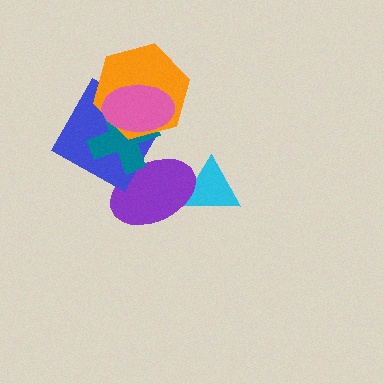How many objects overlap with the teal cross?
4 objects overlap with the teal cross.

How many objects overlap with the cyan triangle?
1 object overlaps with the cyan triangle.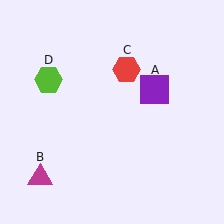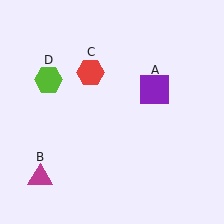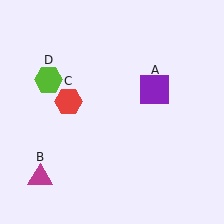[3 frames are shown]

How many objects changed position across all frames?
1 object changed position: red hexagon (object C).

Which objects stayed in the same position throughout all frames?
Purple square (object A) and magenta triangle (object B) and lime hexagon (object D) remained stationary.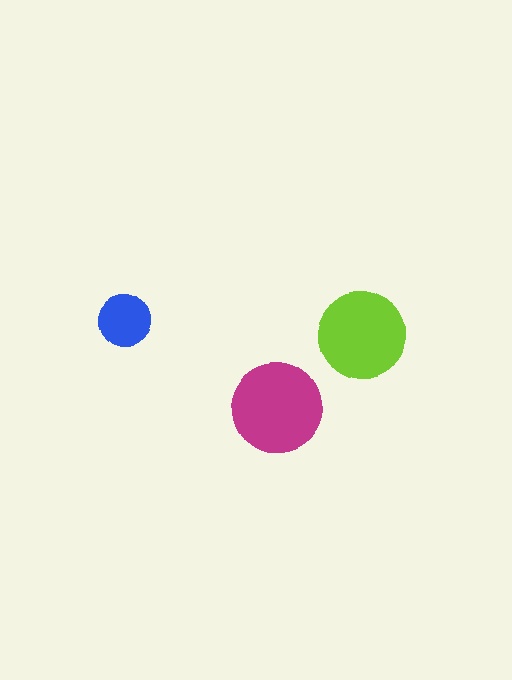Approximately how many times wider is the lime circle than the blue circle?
About 1.5 times wider.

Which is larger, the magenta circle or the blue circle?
The magenta one.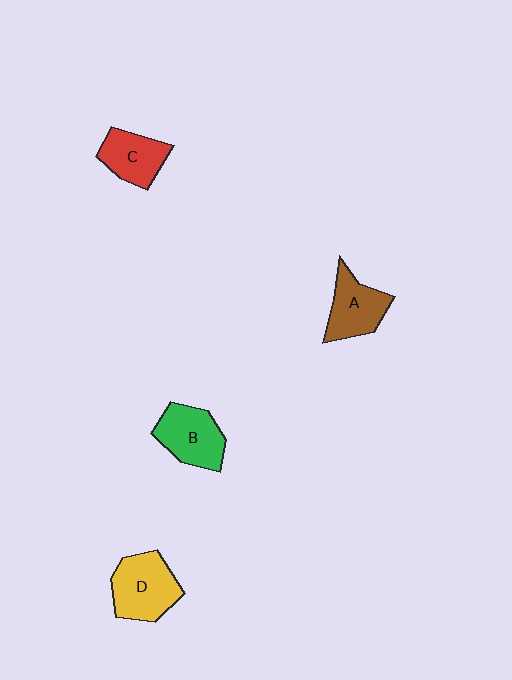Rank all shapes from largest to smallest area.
From largest to smallest: D (yellow), B (green), A (brown), C (red).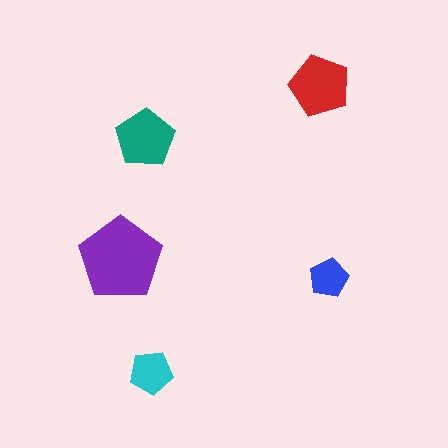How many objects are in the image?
There are 5 objects in the image.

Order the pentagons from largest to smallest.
the purple one, the red one, the teal one, the cyan one, the blue one.